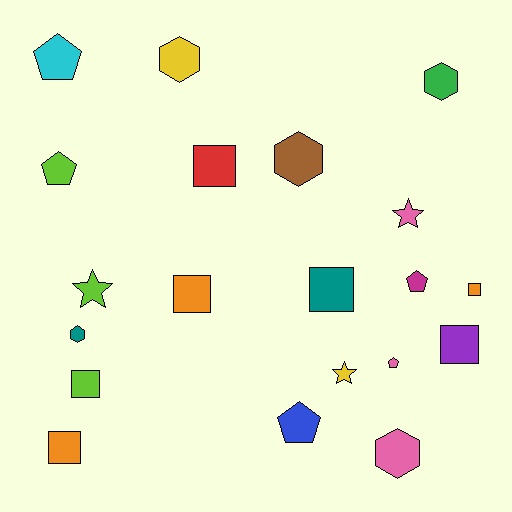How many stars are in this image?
There are 3 stars.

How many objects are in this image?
There are 20 objects.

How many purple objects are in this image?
There is 1 purple object.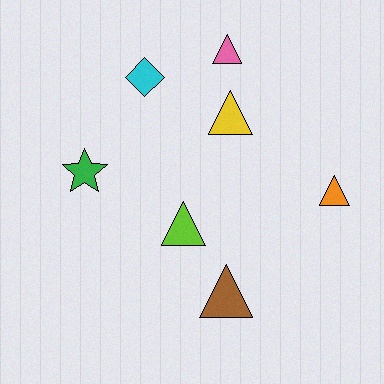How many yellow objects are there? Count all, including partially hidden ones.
There is 1 yellow object.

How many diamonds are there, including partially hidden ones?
There is 1 diamond.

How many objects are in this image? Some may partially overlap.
There are 7 objects.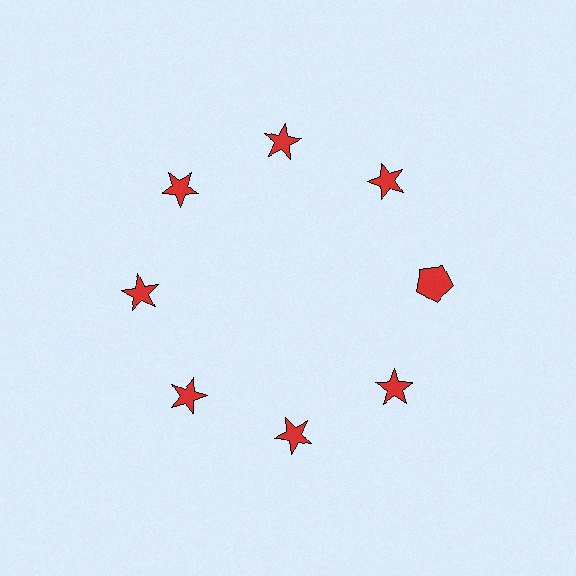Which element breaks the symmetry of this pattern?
The red pentagon at roughly the 3 o'clock position breaks the symmetry. All other shapes are red stars.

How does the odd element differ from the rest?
It has a different shape: pentagon instead of star.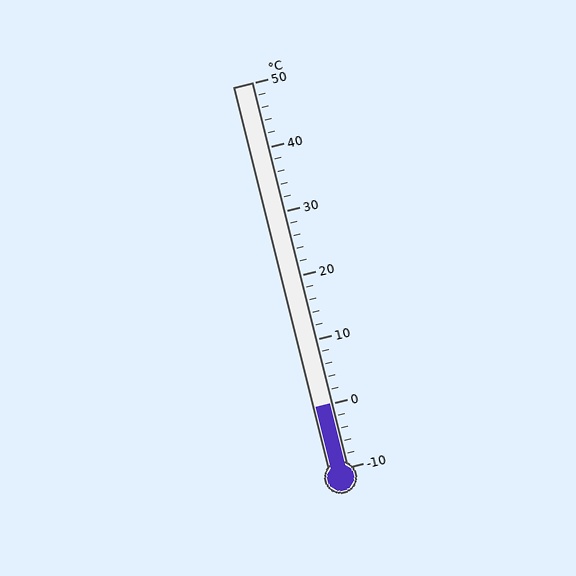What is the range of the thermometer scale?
The thermometer scale ranges from -10°C to 50°C.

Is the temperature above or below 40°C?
The temperature is below 40°C.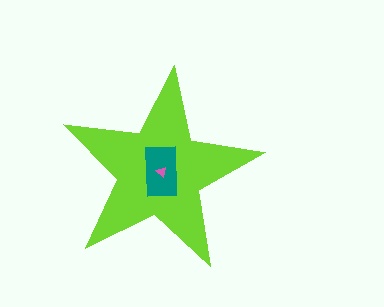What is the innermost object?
The pink triangle.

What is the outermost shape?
The lime star.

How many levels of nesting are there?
3.